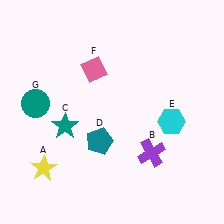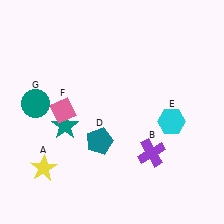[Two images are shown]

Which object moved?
The pink diamond (F) moved down.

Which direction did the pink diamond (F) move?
The pink diamond (F) moved down.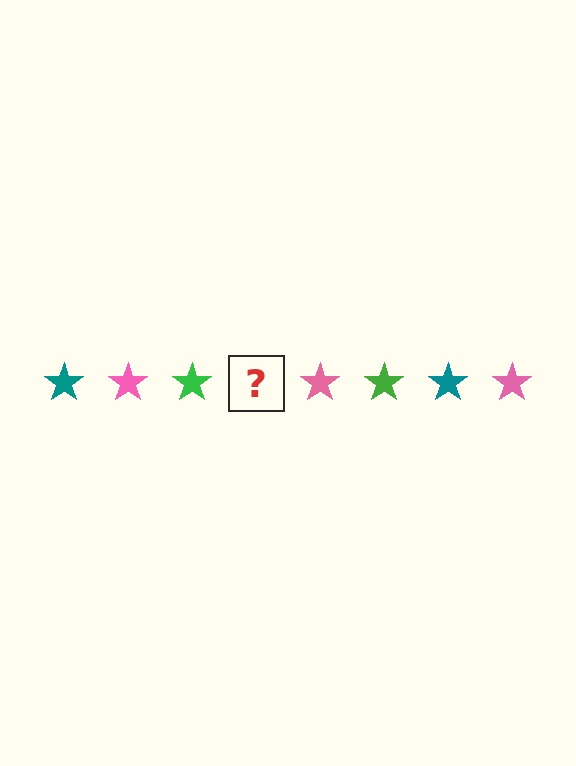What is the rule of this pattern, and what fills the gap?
The rule is that the pattern cycles through teal, pink, green stars. The gap should be filled with a teal star.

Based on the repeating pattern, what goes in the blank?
The blank should be a teal star.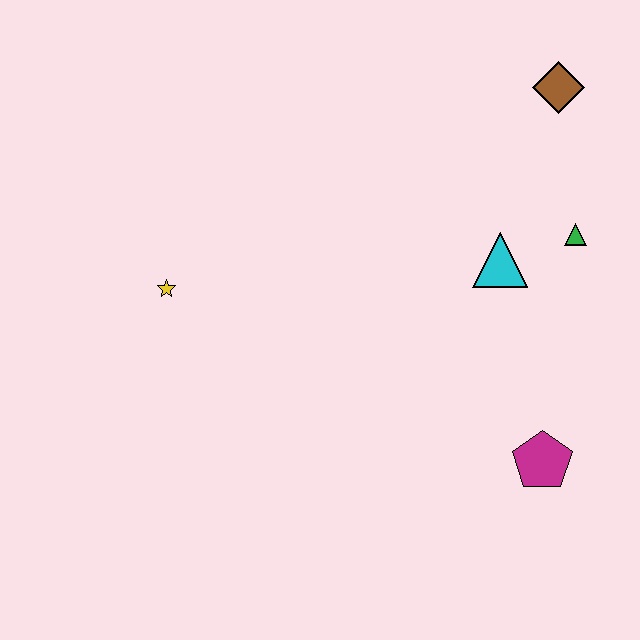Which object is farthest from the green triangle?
The yellow star is farthest from the green triangle.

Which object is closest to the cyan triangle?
The green triangle is closest to the cyan triangle.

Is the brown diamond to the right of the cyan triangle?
Yes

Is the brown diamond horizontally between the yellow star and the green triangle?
Yes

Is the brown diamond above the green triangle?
Yes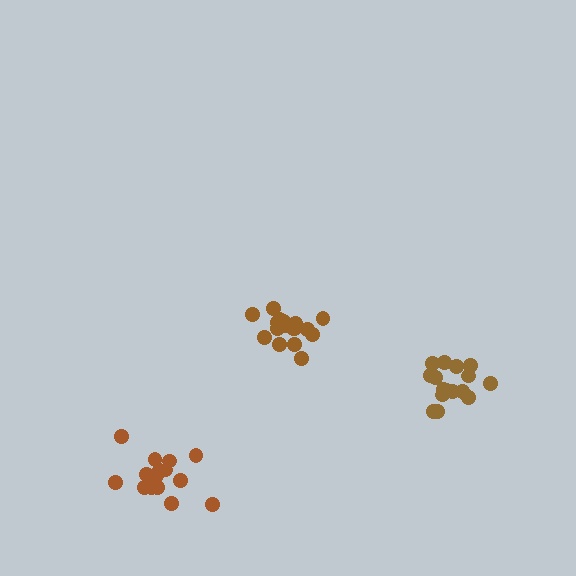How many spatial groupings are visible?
There are 3 spatial groupings.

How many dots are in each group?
Group 1: 16 dots, Group 2: 16 dots, Group 3: 18 dots (50 total).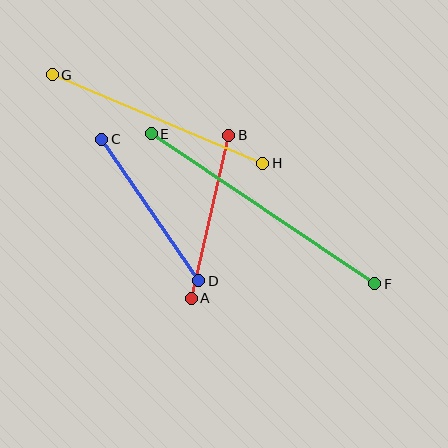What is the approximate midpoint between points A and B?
The midpoint is at approximately (210, 217) pixels.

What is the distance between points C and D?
The distance is approximately 172 pixels.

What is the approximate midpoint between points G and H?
The midpoint is at approximately (157, 119) pixels.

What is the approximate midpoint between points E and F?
The midpoint is at approximately (263, 209) pixels.